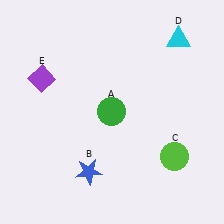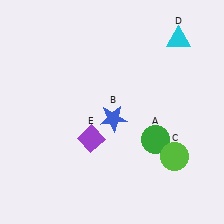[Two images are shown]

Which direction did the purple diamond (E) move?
The purple diamond (E) moved down.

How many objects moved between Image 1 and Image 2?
3 objects moved between the two images.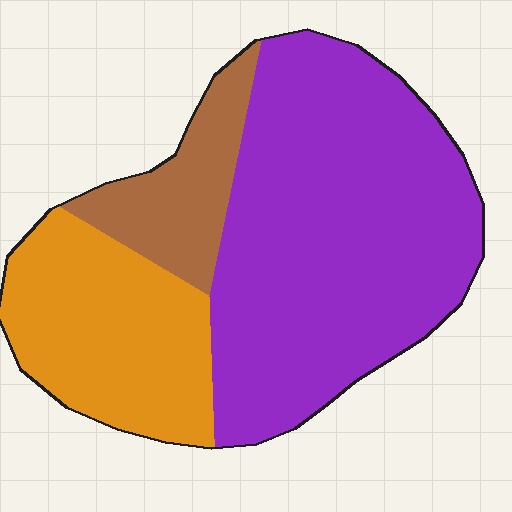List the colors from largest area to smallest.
From largest to smallest: purple, orange, brown.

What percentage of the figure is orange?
Orange covers about 25% of the figure.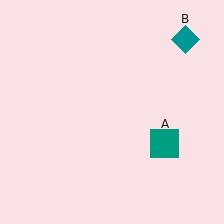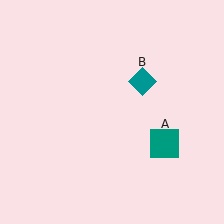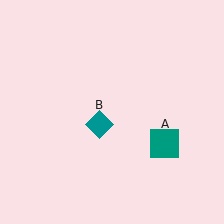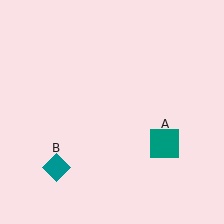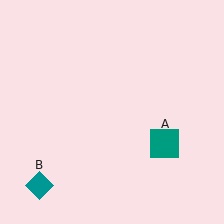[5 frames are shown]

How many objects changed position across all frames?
1 object changed position: teal diamond (object B).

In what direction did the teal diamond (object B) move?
The teal diamond (object B) moved down and to the left.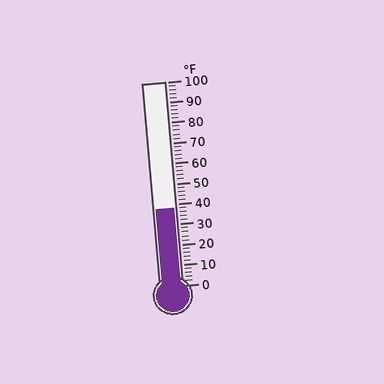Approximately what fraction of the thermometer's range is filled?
The thermometer is filled to approximately 40% of its range.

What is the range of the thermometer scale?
The thermometer scale ranges from 0°F to 100°F.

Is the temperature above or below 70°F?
The temperature is below 70°F.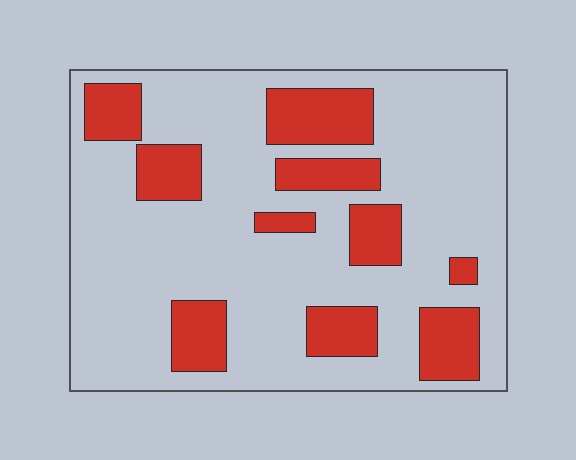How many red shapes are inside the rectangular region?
10.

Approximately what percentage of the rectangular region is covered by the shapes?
Approximately 25%.